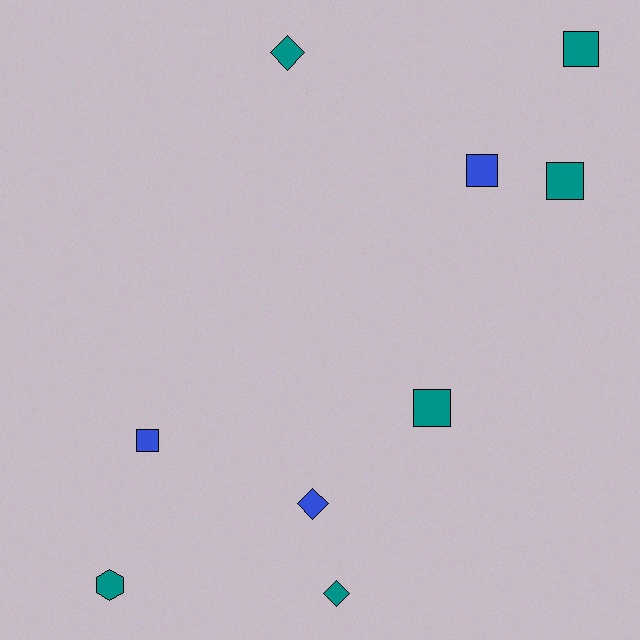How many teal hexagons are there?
There is 1 teal hexagon.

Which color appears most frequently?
Teal, with 6 objects.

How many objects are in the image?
There are 9 objects.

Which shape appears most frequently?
Square, with 5 objects.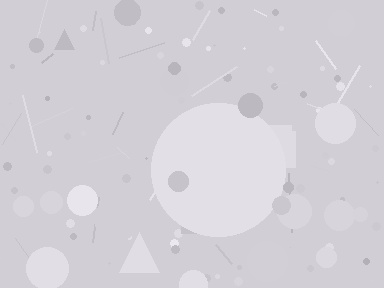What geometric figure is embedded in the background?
A circle is embedded in the background.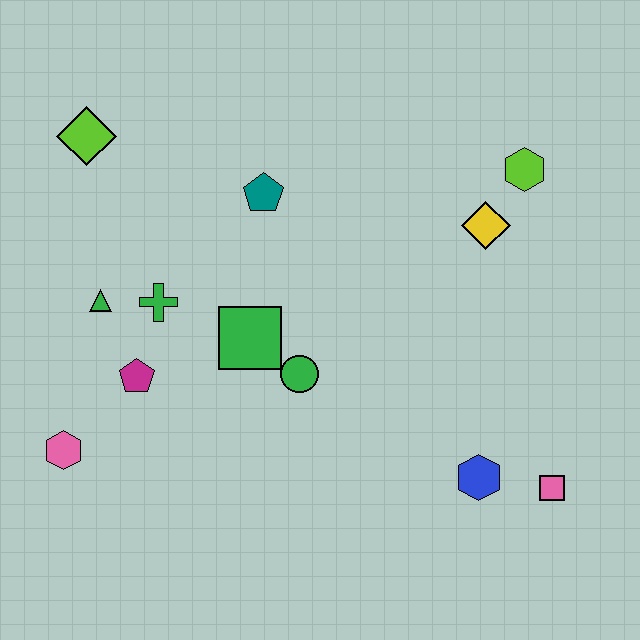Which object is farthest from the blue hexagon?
The lime diamond is farthest from the blue hexagon.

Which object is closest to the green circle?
The green square is closest to the green circle.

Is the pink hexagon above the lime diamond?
No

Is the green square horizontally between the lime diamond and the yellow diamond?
Yes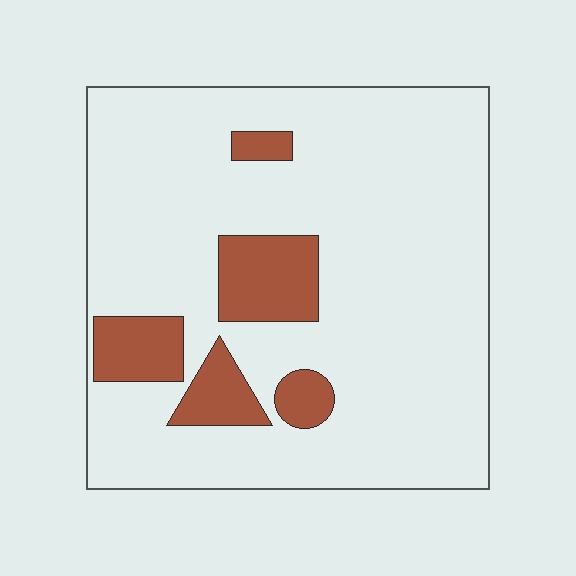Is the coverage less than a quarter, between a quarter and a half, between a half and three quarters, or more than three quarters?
Less than a quarter.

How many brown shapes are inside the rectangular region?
5.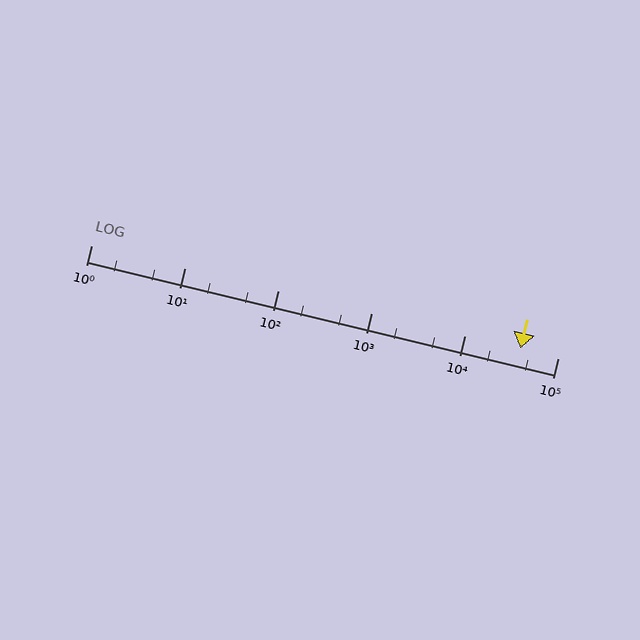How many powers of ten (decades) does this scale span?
The scale spans 5 decades, from 1 to 100000.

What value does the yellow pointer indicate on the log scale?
The pointer indicates approximately 40000.